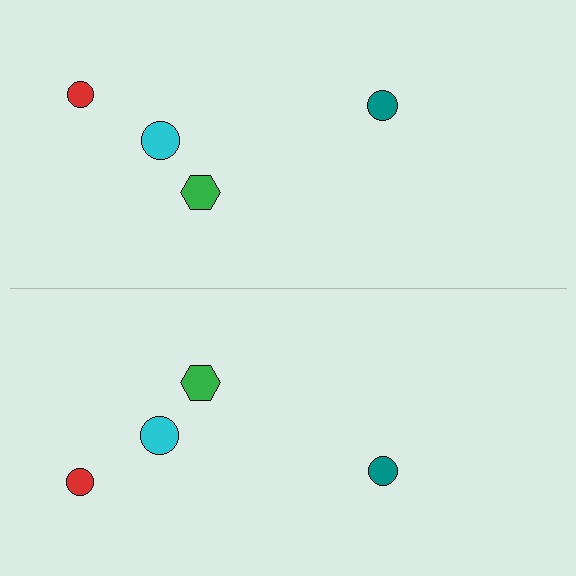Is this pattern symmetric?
Yes, this pattern has bilateral (reflection) symmetry.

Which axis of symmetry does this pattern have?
The pattern has a horizontal axis of symmetry running through the center of the image.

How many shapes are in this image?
There are 8 shapes in this image.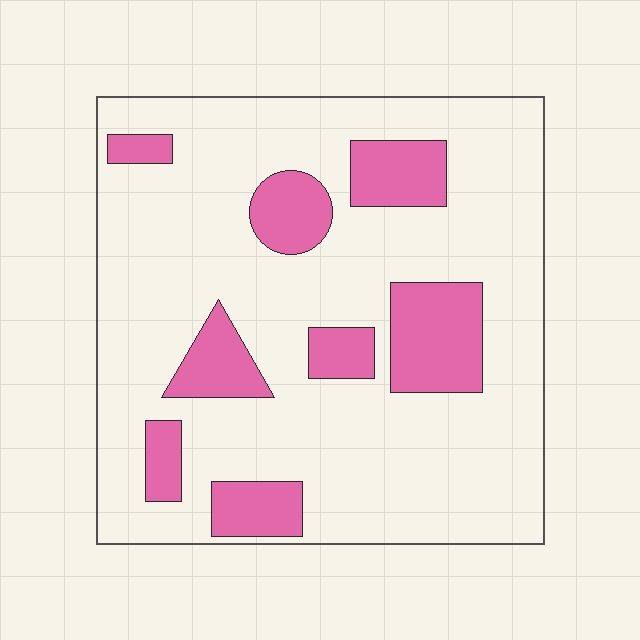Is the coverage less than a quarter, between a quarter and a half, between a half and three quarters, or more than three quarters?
Less than a quarter.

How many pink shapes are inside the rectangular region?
8.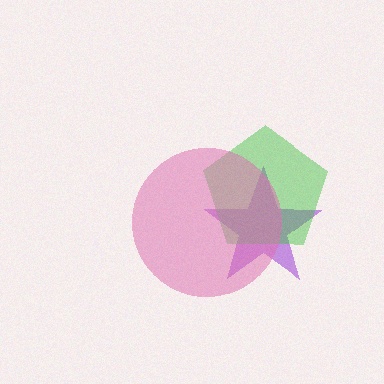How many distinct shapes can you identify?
There are 3 distinct shapes: a purple star, a green pentagon, a pink circle.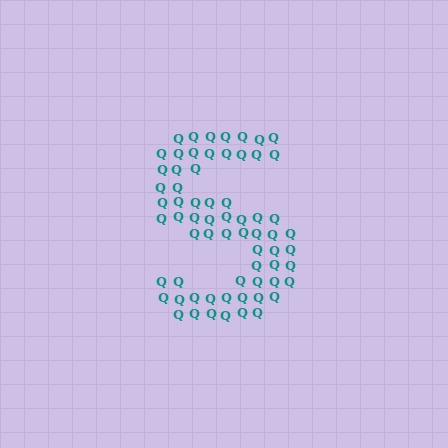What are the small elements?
The small elements are letter Q's.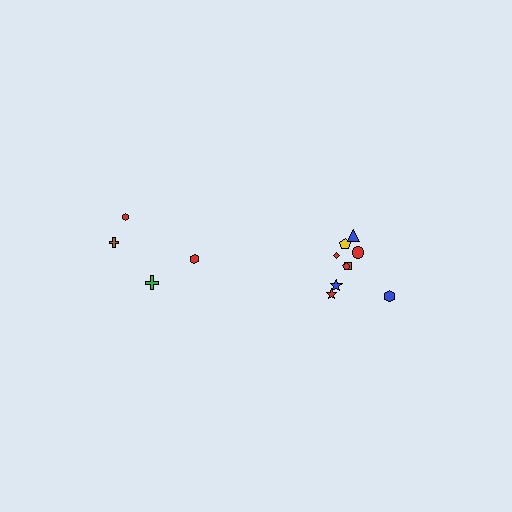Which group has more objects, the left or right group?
The right group.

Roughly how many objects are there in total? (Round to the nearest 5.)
Roughly 15 objects in total.